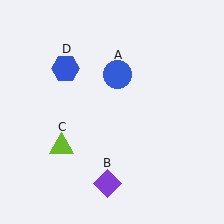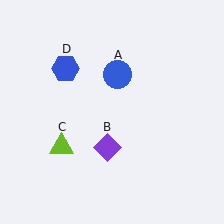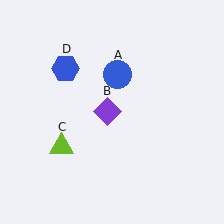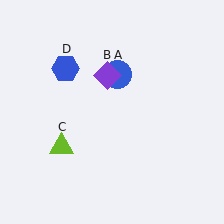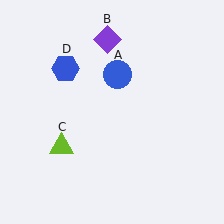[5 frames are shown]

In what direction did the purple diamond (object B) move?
The purple diamond (object B) moved up.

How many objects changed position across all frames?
1 object changed position: purple diamond (object B).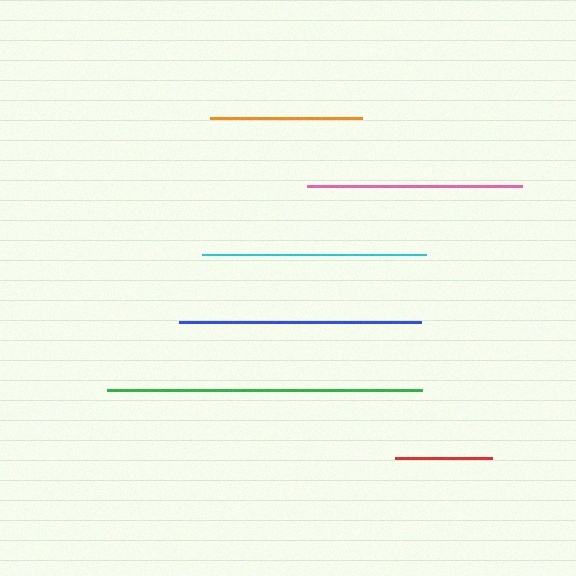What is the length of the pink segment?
The pink segment is approximately 215 pixels long.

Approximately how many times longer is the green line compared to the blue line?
The green line is approximately 1.3 times the length of the blue line.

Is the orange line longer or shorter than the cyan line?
The cyan line is longer than the orange line.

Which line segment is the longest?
The green line is the longest at approximately 315 pixels.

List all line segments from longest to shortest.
From longest to shortest: green, blue, cyan, pink, orange, red.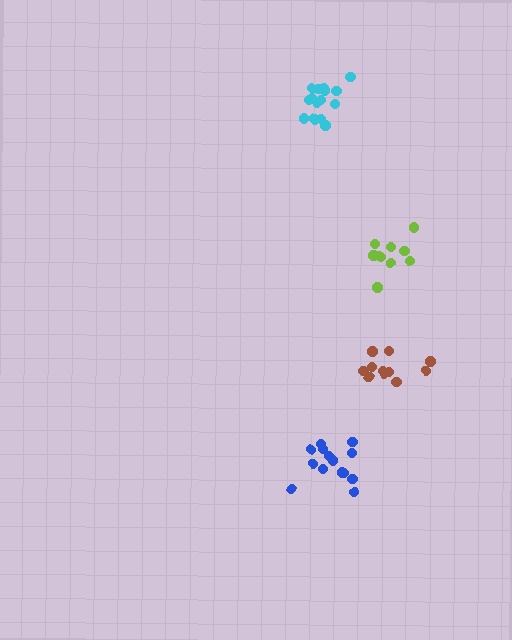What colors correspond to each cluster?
The clusters are colored: brown, cyan, lime, blue.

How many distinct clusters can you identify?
There are 4 distinct clusters.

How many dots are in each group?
Group 1: 11 dots, Group 2: 15 dots, Group 3: 10 dots, Group 4: 14 dots (50 total).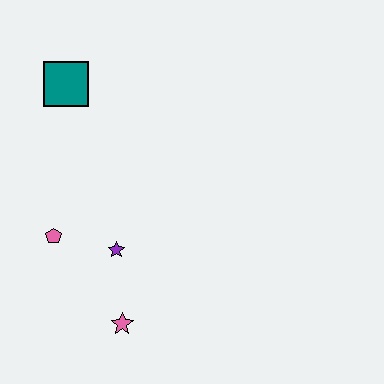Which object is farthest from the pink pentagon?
The teal square is farthest from the pink pentagon.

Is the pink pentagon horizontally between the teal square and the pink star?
No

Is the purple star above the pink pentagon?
No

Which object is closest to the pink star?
The purple star is closest to the pink star.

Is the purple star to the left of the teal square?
No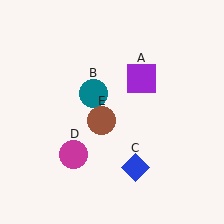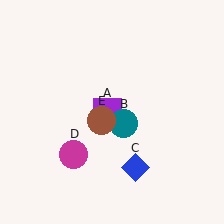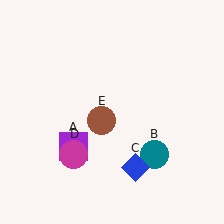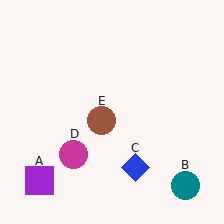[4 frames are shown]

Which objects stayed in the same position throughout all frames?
Blue diamond (object C) and magenta circle (object D) and brown circle (object E) remained stationary.